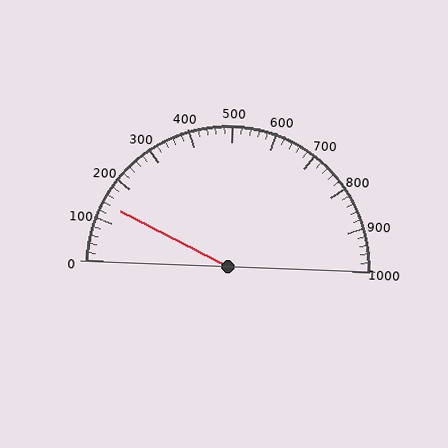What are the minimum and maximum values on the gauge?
The gauge ranges from 0 to 1000.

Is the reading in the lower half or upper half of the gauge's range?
The reading is in the lower half of the range (0 to 1000).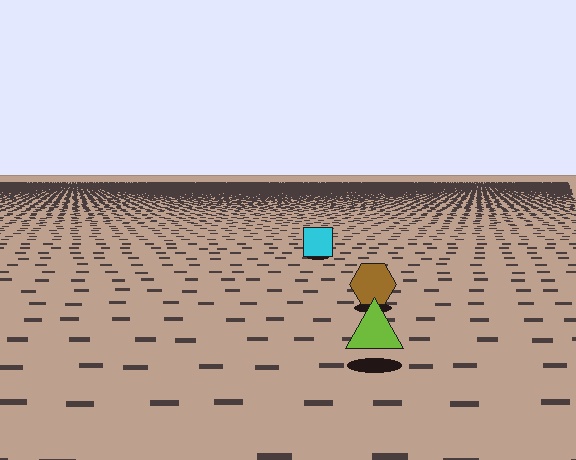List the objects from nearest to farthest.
From nearest to farthest: the lime triangle, the brown hexagon, the cyan square.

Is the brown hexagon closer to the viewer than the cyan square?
Yes. The brown hexagon is closer — you can tell from the texture gradient: the ground texture is coarser near it.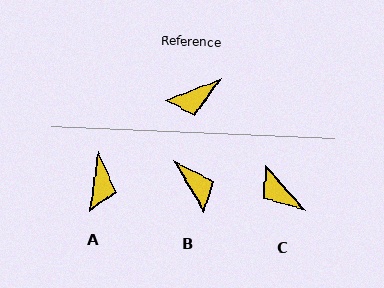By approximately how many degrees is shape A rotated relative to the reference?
Approximately 60 degrees counter-clockwise.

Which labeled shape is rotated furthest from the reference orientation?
B, about 99 degrees away.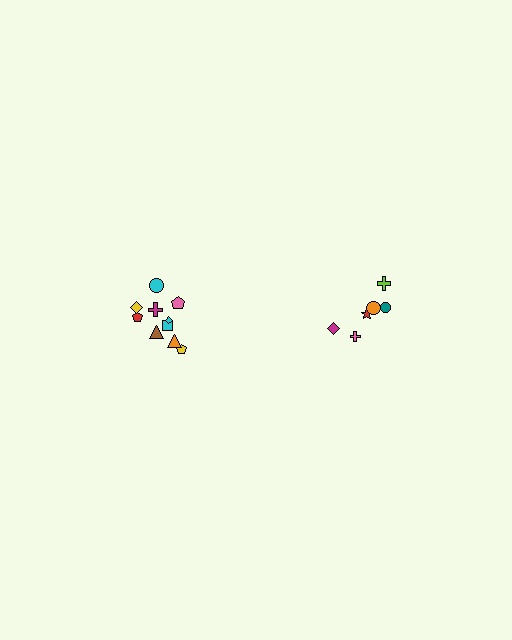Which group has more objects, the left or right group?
The left group.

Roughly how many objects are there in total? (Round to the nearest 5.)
Roughly 15 objects in total.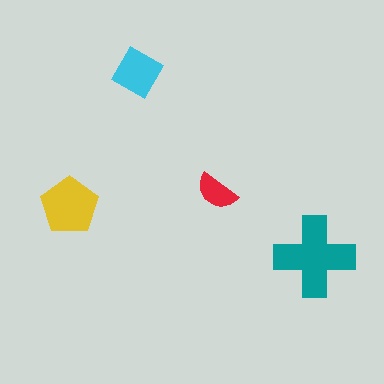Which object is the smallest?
The red semicircle.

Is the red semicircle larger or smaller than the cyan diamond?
Smaller.